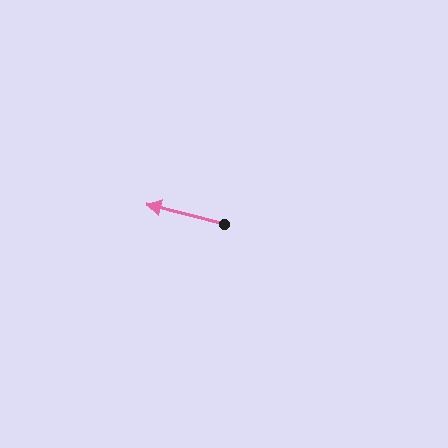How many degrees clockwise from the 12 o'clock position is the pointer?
Approximately 284 degrees.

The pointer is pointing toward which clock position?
Roughly 9 o'clock.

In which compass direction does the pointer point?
West.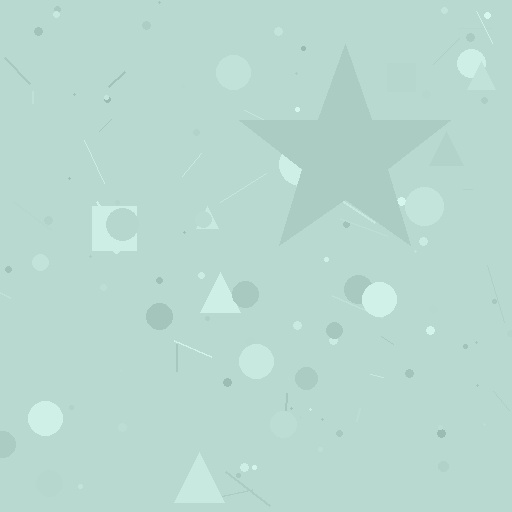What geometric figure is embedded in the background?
A star is embedded in the background.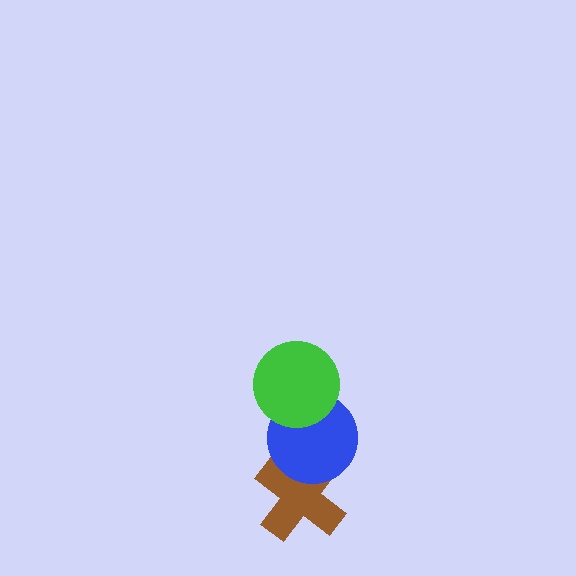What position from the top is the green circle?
The green circle is 1st from the top.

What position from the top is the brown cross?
The brown cross is 3rd from the top.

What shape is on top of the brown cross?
The blue circle is on top of the brown cross.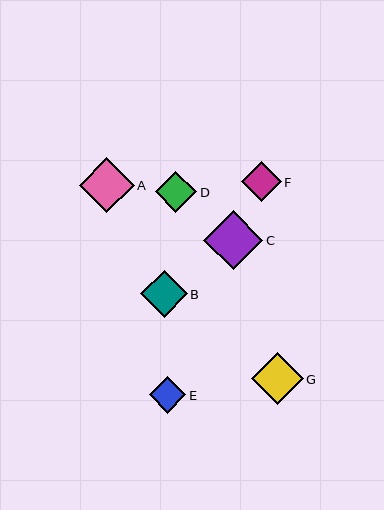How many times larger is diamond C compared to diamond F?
Diamond C is approximately 1.5 times the size of diamond F.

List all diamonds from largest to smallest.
From largest to smallest: C, A, G, B, D, F, E.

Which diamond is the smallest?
Diamond E is the smallest with a size of approximately 37 pixels.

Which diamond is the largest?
Diamond C is the largest with a size of approximately 59 pixels.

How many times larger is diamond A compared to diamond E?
Diamond A is approximately 1.5 times the size of diamond E.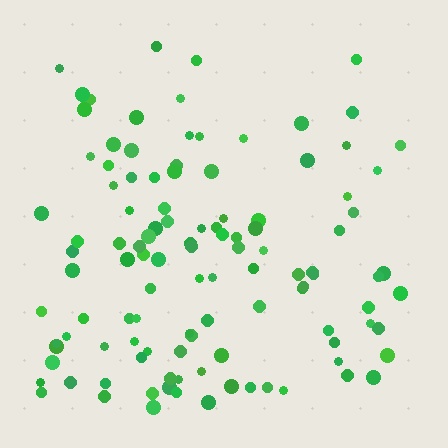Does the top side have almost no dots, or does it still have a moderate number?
Still a moderate number, just noticeably fewer than the bottom.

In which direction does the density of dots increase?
From top to bottom, with the bottom side densest.